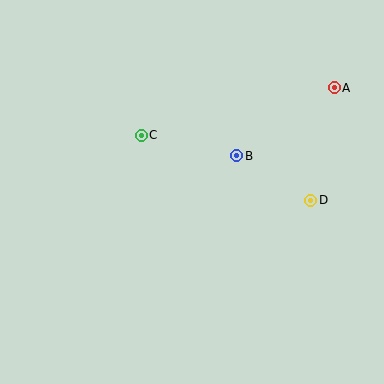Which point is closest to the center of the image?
Point B at (237, 156) is closest to the center.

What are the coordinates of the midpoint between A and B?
The midpoint between A and B is at (286, 122).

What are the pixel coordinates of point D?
Point D is at (311, 200).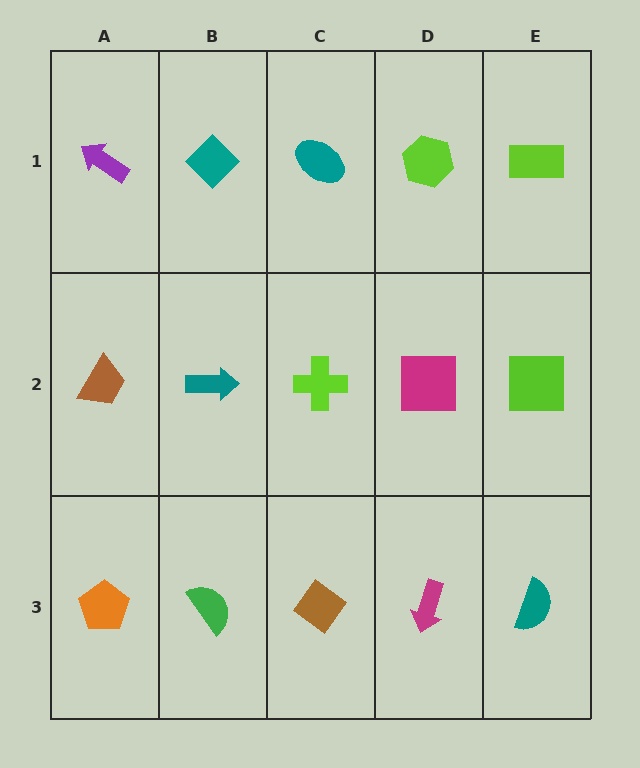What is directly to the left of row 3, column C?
A green semicircle.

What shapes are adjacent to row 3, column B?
A teal arrow (row 2, column B), an orange pentagon (row 3, column A), a brown diamond (row 3, column C).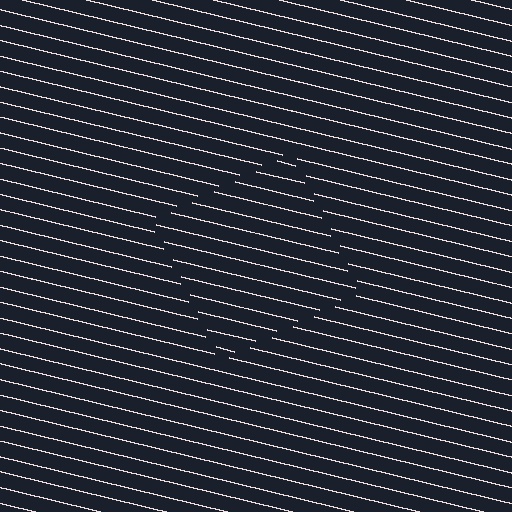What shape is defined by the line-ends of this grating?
An illusory square. The interior of the shape contains the same grating, shifted by half a period — the contour is defined by the phase discontinuity where line-ends from the inner and outer gratings abut.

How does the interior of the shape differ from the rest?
The interior of the shape contains the same grating, shifted by half a period — the contour is defined by the phase discontinuity where line-ends from the inner and outer gratings abut.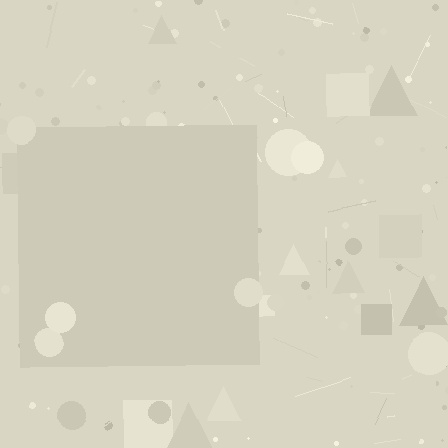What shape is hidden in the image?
A square is hidden in the image.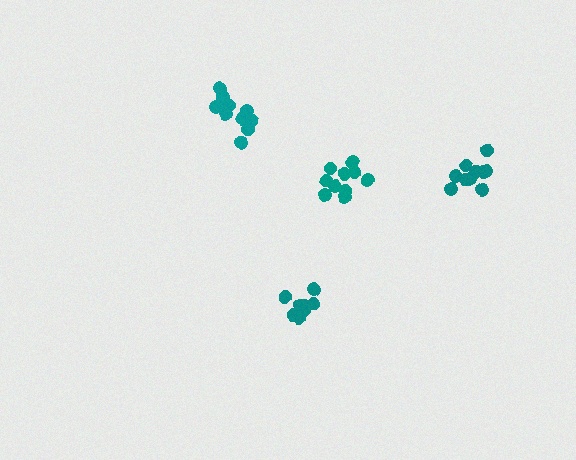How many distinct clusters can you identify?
There are 4 distinct clusters.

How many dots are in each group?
Group 1: 10 dots, Group 2: 11 dots, Group 3: 8 dots, Group 4: 11 dots (40 total).